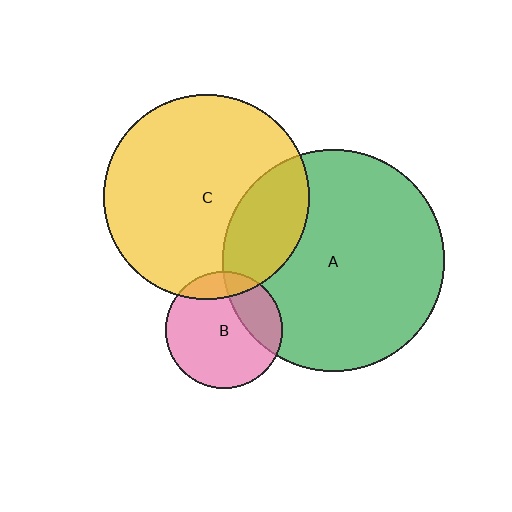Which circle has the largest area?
Circle A (green).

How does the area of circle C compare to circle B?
Approximately 3.1 times.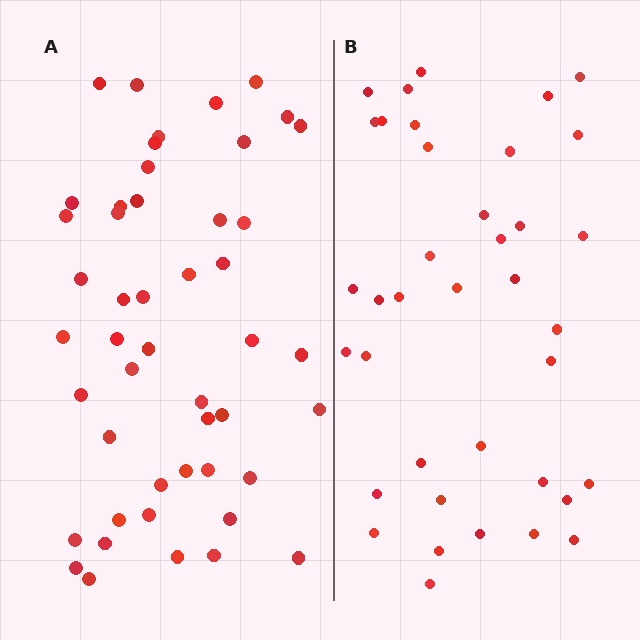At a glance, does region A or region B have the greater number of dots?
Region A (the left region) has more dots.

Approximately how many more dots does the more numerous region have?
Region A has roughly 10 or so more dots than region B.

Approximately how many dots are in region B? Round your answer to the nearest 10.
About 40 dots. (The exact count is 38, which rounds to 40.)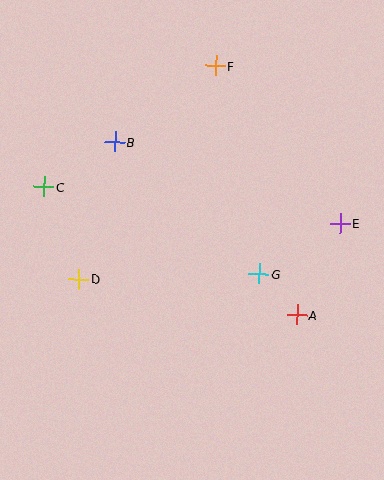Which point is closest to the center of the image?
Point G at (259, 274) is closest to the center.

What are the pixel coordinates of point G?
Point G is at (259, 274).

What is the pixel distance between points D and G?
The distance between D and G is 181 pixels.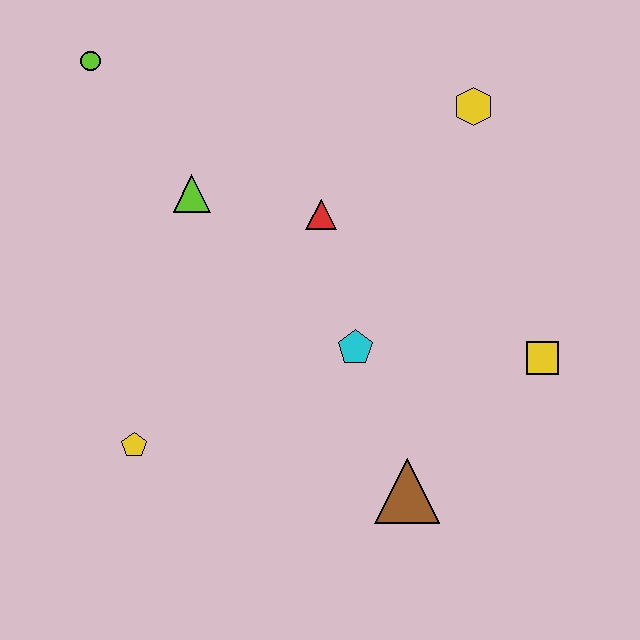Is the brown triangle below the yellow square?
Yes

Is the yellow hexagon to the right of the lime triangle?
Yes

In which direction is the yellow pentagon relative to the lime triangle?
The yellow pentagon is below the lime triangle.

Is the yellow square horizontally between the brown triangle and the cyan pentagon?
No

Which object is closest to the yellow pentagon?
The cyan pentagon is closest to the yellow pentagon.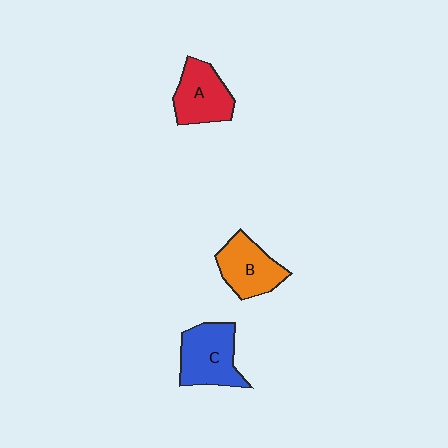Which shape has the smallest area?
Shape B (orange).